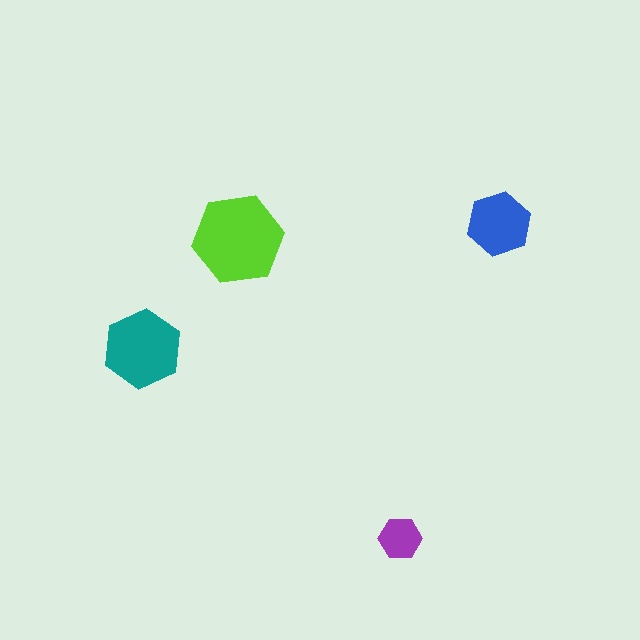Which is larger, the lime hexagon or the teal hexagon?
The lime one.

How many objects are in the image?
There are 4 objects in the image.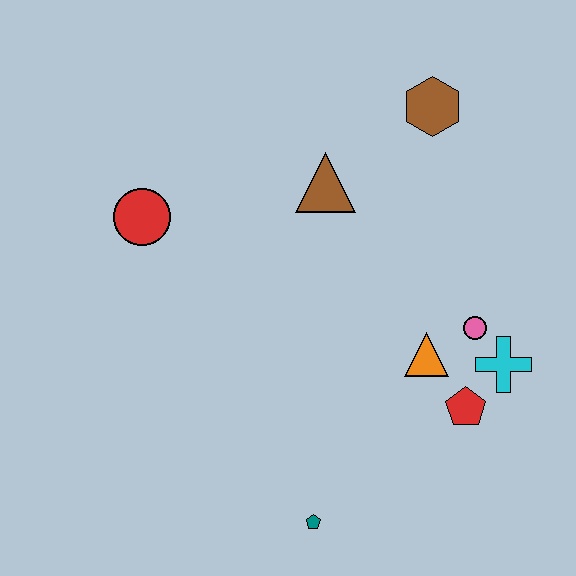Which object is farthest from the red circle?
The cyan cross is farthest from the red circle.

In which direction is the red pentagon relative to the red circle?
The red pentagon is to the right of the red circle.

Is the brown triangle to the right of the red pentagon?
No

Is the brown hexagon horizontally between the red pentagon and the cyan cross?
No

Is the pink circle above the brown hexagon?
No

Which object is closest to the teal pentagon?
The red pentagon is closest to the teal pentagon.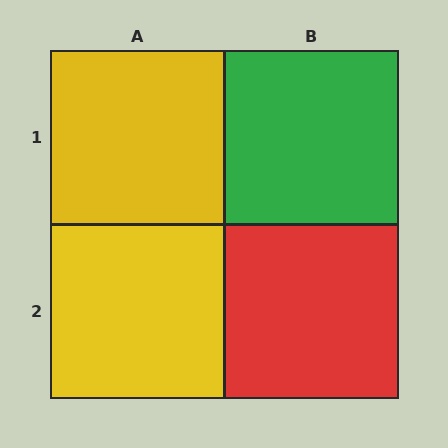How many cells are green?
1 cell is green.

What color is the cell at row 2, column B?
Red.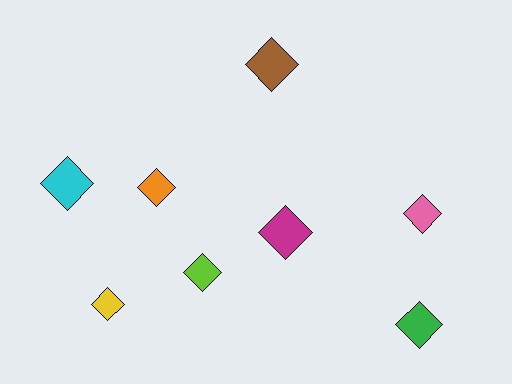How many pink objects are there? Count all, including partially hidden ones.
There is 1 pink object.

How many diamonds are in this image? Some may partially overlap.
There are 8 diamonds.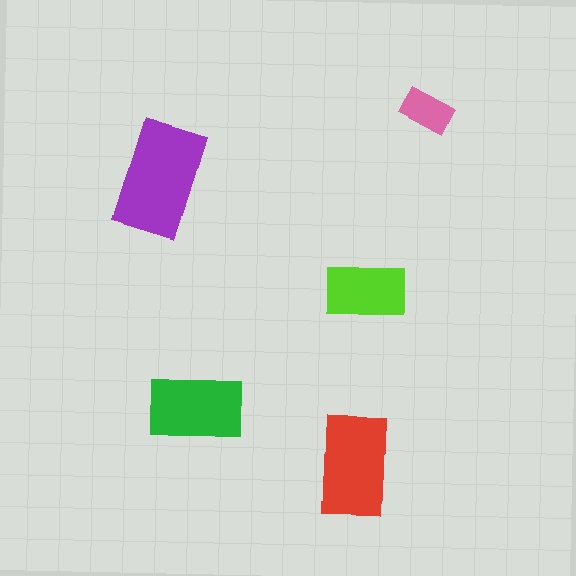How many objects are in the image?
There are 5 objects in the image.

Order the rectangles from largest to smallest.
the purple one, the red one, the green one, the lime one, the pink one.